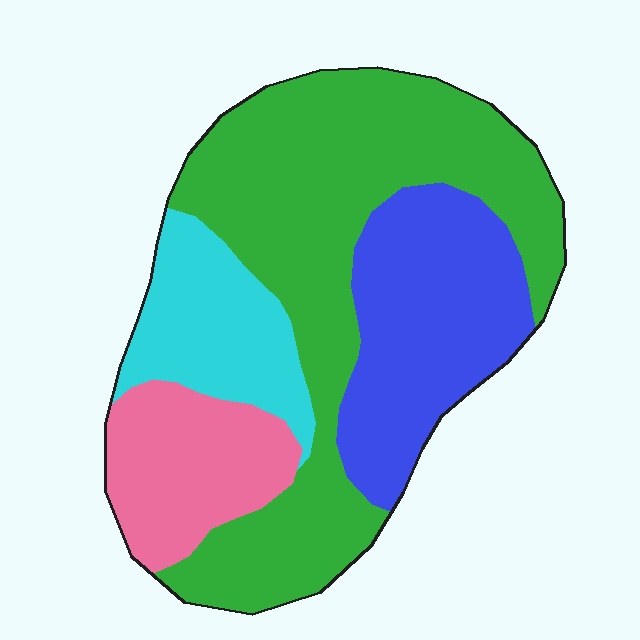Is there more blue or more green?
Green.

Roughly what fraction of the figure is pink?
Pink covers about 15% of the figure.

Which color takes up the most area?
Green, at roughly 50%.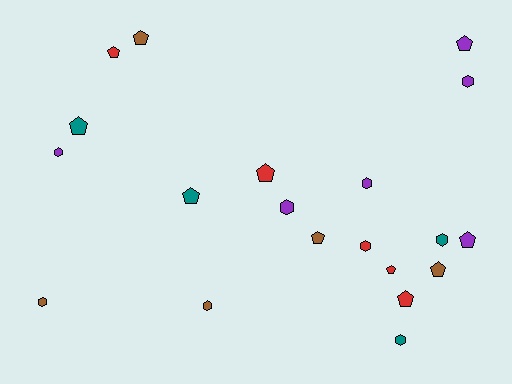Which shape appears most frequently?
Pentagon, with 11 objects.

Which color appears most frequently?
Purple, with 6 objects.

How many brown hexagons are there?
There are 2 brown hexagons.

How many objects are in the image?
There are 20 objects.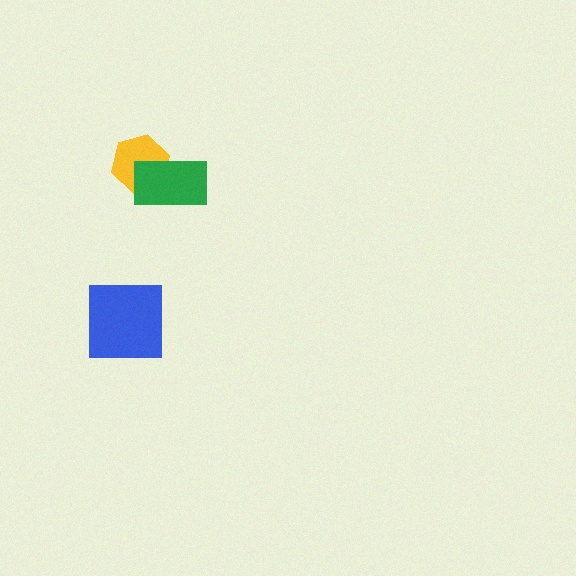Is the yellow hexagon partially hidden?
Yes, it is partially covered by another shape.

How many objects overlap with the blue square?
0 objects overlap with the blue square.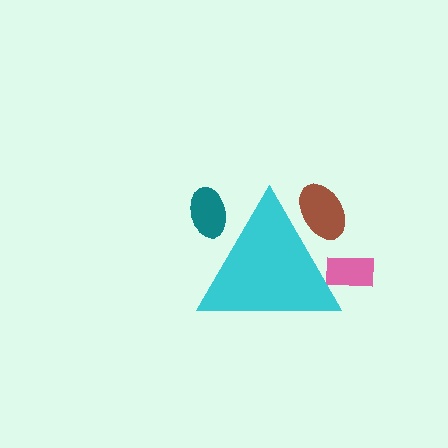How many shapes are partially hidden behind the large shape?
3 shapes are partially hidden.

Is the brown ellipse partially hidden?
Yes, the brown ellipse is partially hidden behind the cyan triangle.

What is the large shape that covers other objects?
A cyan triangle.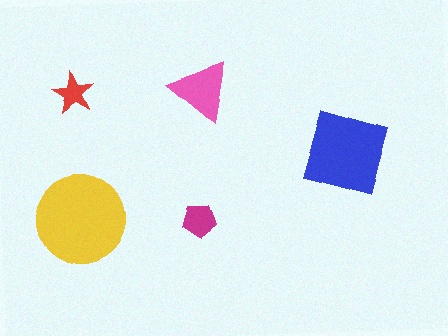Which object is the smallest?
The red star.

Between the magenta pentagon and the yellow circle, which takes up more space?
The yellow circle.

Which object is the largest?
The yellow circle.